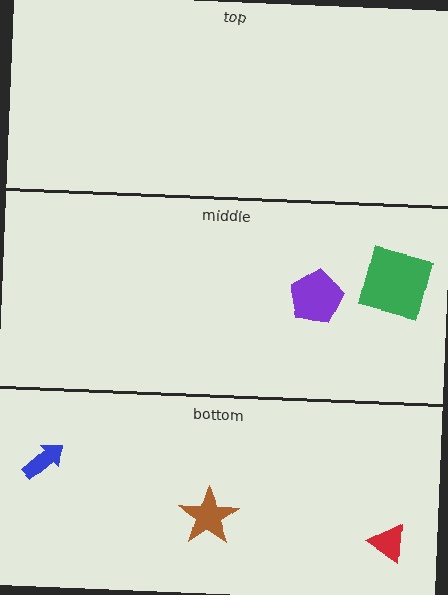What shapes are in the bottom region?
The red triangle, the blue arrow, the brown star.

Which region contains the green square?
The middle region.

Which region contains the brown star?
The bottom region.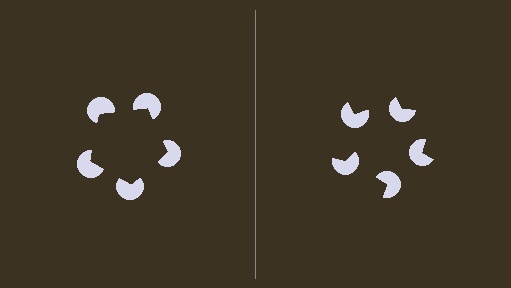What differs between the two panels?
The pac-man discs are positioned identically on both sides; only the wedge orientations differ. On the left they align to a pentagon; on the right they are misaligned.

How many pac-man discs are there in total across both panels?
10 — 5 on each side.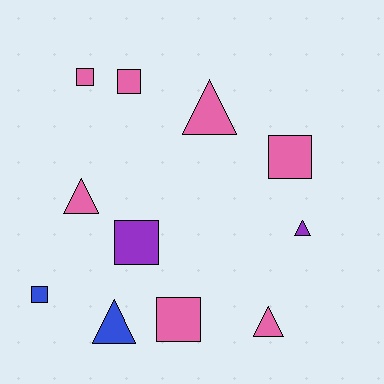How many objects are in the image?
There are 11 objects.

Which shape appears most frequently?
Square, with 6 objects.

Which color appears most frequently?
Pink, with 7 objects.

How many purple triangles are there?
There is 1 purple triangle.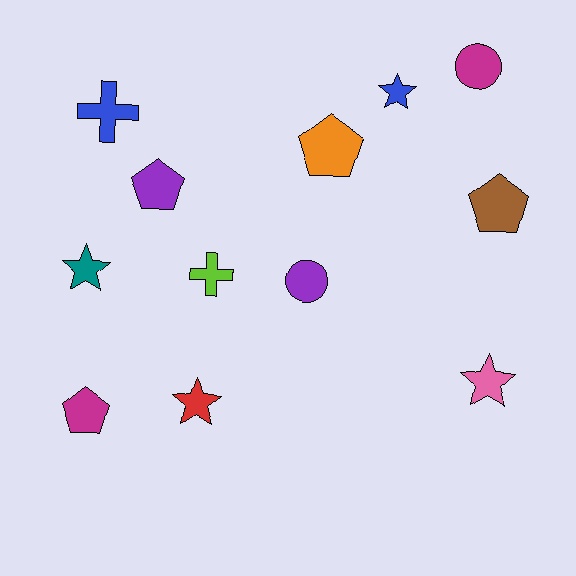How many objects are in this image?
There are 12 objects.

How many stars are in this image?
There are 4 stars.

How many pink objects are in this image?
There is 1 pink object.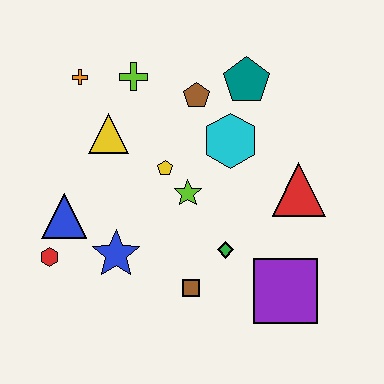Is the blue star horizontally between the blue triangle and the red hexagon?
No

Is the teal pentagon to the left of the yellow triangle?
No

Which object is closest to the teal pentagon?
The brown pentagon is closest to the teal pentagon.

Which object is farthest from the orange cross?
The purple square is farthest from the orange cross.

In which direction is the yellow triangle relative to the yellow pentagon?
The yellow triangle is to the left of the yellow pentagon.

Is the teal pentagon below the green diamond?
No